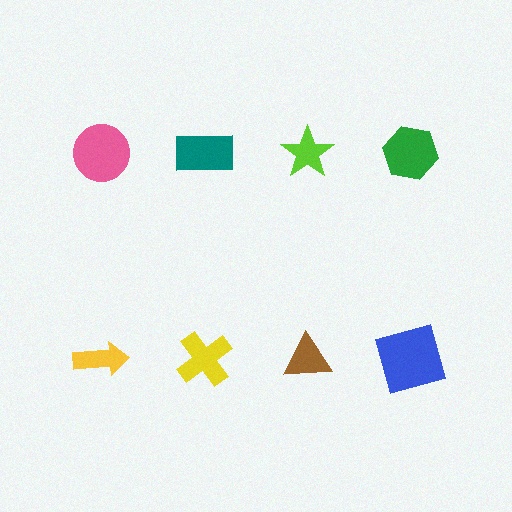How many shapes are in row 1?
4 shapes.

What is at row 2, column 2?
A yellow cross.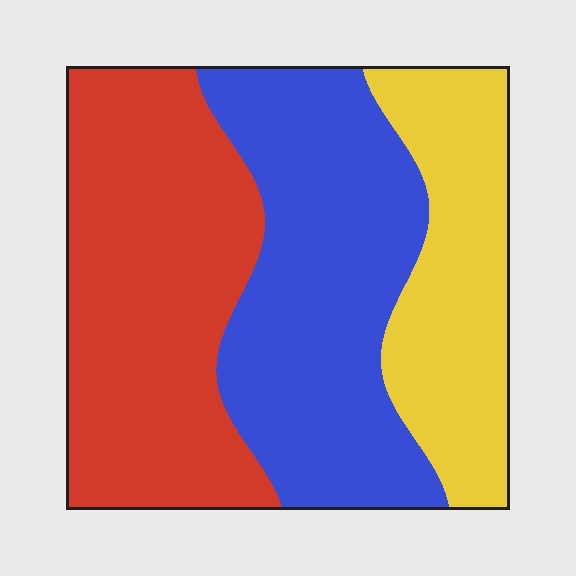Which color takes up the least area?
Yellow, at roughly 25%.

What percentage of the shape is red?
Red takes up about two fifths (2/5) of the shape.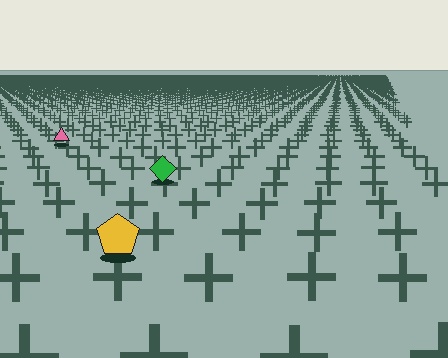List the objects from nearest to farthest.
From nearest to farthest: the yellow pentagon, the green diamond, the pink triangle.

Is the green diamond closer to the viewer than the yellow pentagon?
No. The yellow pentagon is closer — you can tell from the texture gradient: the ground texture is coarser near it.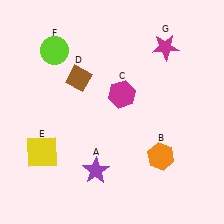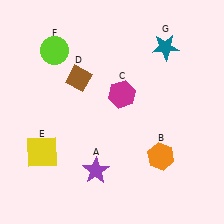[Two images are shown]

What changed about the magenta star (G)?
In Image 1, G is magenta. In Image 2, it changed to teal.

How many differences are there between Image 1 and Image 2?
There is 1 difference between the two images.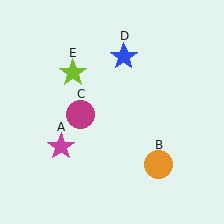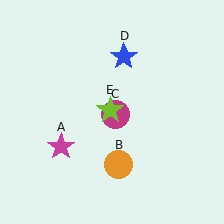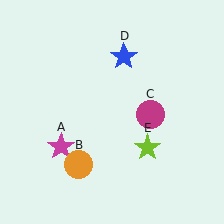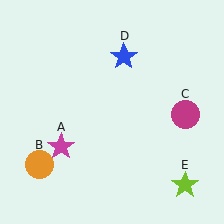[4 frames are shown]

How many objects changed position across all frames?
3 objects changed position: orange circle (object B), magenta circle (object C), lime star (object E).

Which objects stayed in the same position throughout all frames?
Magenta star (object A) and blue star (object D) remained stationary.